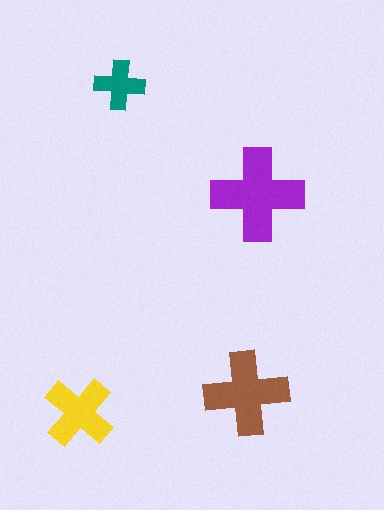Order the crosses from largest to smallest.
the purple one, the brown one, the yellow one, the teal one.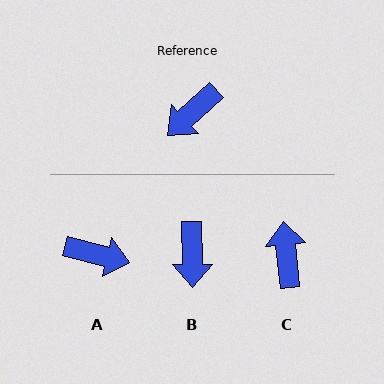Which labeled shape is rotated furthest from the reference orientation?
C, about 127 degrees away.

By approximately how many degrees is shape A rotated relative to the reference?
Approximately 123 degrees counter-clockwise.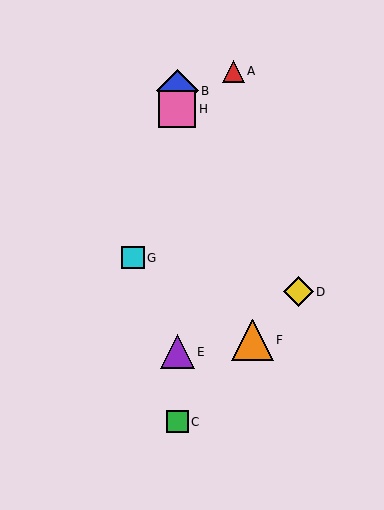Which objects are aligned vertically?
Objects B, C, E, H are aligned vertically.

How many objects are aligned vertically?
4 objects (B, C, E, H) are aligned vertically.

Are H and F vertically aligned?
No, H is at x≈177 and F is at x≈253.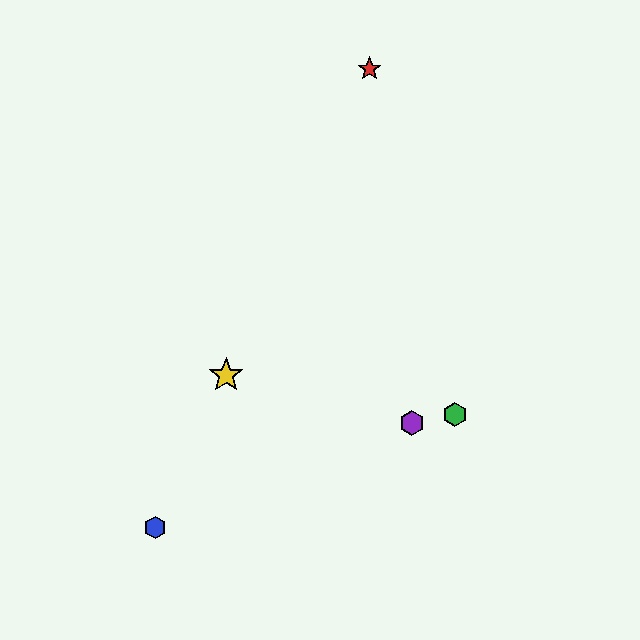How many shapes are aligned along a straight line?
3 shapes (the red star, the blue hexagon, the yellow star) are aligned along a straight line.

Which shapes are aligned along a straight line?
The red star, the blue hexagon, the yellow star are aligned along a straight line.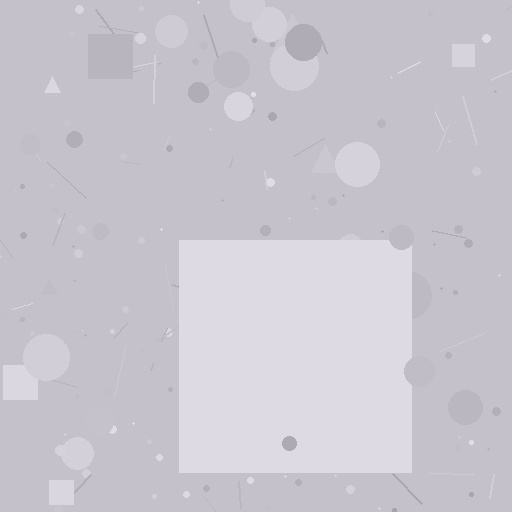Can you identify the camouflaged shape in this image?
The camouflaged shape is a square.